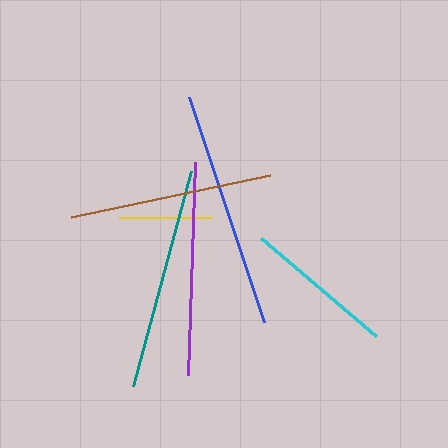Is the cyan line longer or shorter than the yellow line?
The cyan line is longer than the yellow line.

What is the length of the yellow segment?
The yellow segment is approximately 92 pixels long.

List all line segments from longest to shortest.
From longest to shortest: blue, teal, purple, brown, cyan, yellow.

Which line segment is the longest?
The blue line is the longest at approximately 237 pixels.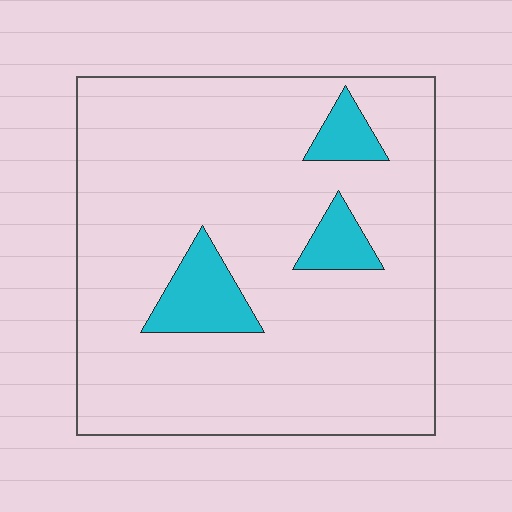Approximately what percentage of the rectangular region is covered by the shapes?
Approximately 10%.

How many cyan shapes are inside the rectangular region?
3.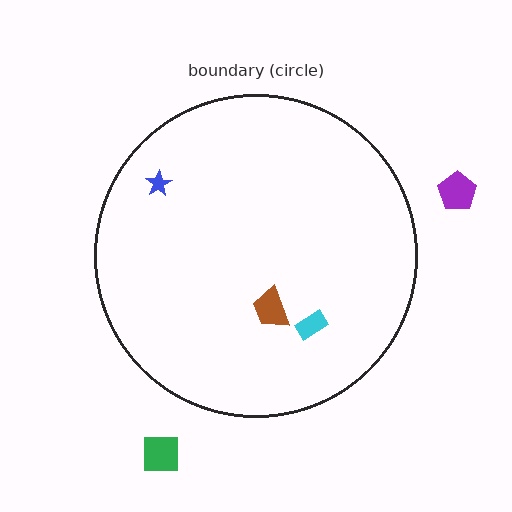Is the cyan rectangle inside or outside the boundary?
Inside.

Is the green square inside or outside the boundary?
Outside.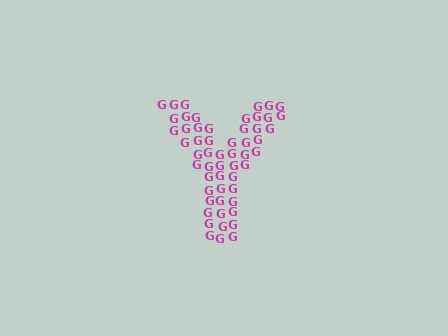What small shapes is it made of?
It is made of small letter G's.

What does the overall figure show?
The overall figure shows the letter Y.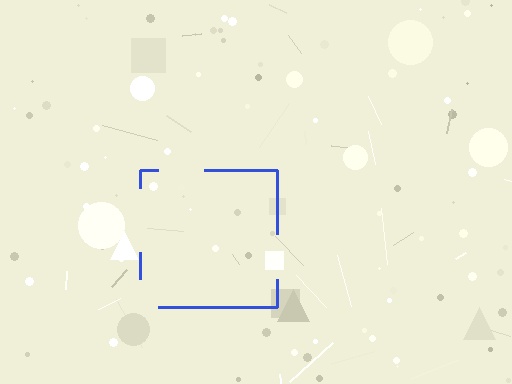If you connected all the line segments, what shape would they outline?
They would outline a square.